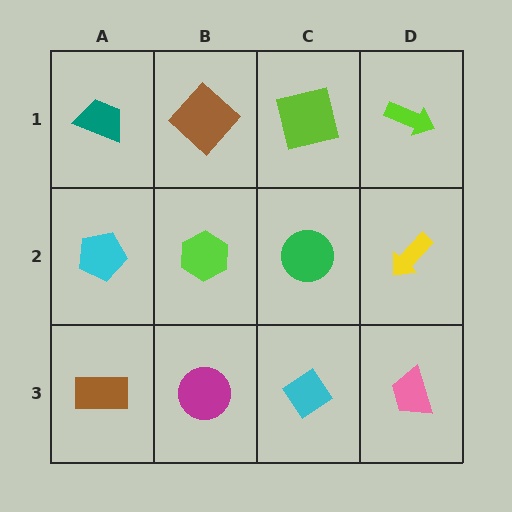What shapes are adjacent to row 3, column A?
A cyan pentagon (row 2, column A), a magenta circle (row 3, column B).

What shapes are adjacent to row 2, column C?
A lime square (row 1, column C), a cyan diamond (row 3, column C), a lime hexagon (row 2, column B), a yellow arrow (row 2, column D).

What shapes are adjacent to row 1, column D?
A yellow arrow (row 2, column D), a lime square (row 1, column C).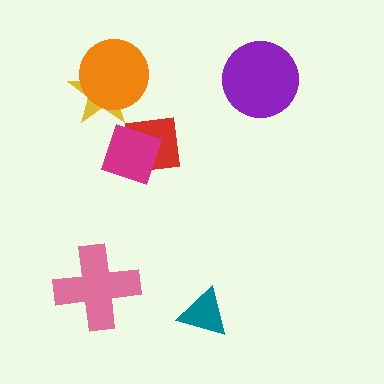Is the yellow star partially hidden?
Yes, it is partially covered by another shape.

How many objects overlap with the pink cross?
0 objects overlap with the pink cross.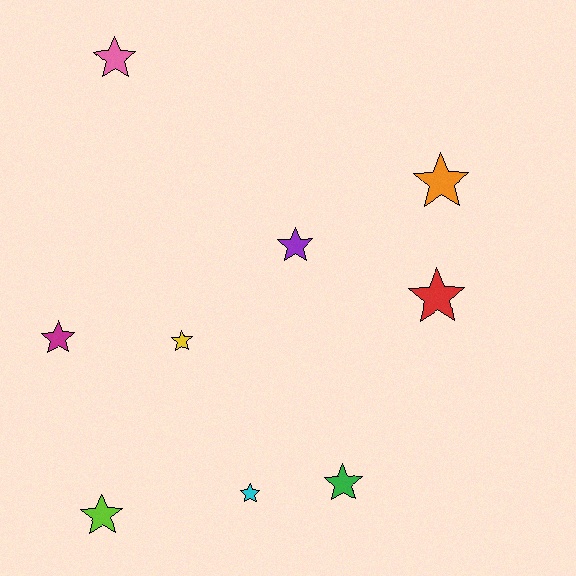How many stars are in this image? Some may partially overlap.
There are 9 stars.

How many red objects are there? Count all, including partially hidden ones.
There is 1 red object.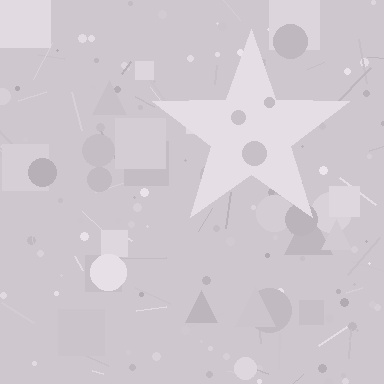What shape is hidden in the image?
A star is hidden in the image.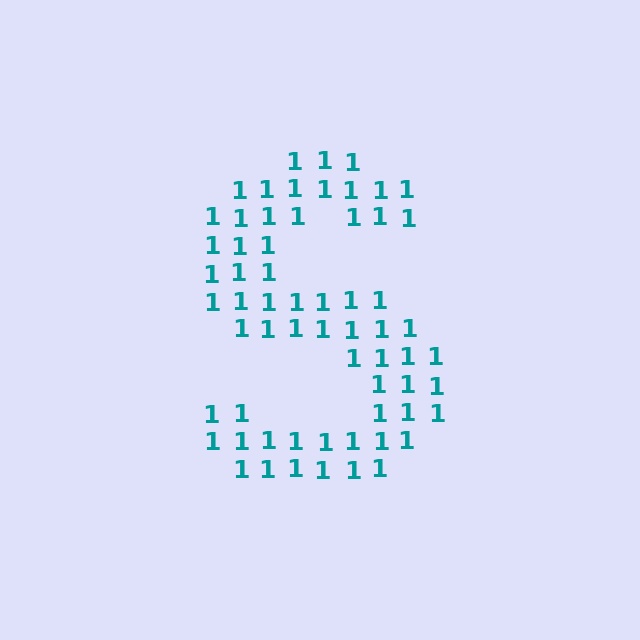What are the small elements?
The small elements are digit 1's.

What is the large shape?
The large shape is the letter S.